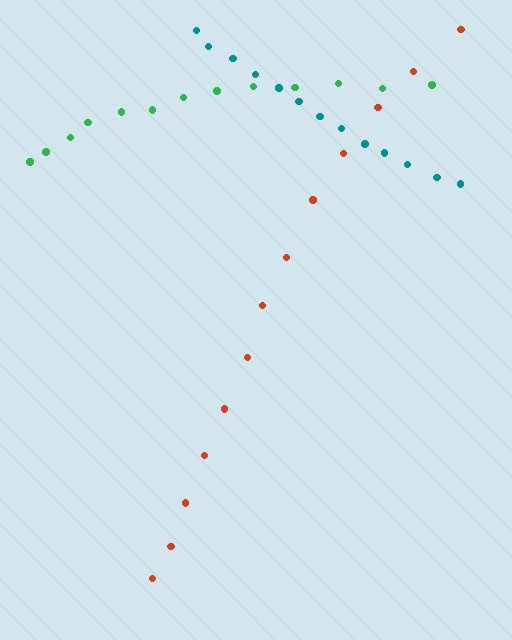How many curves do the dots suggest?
There are 3 distinct paths.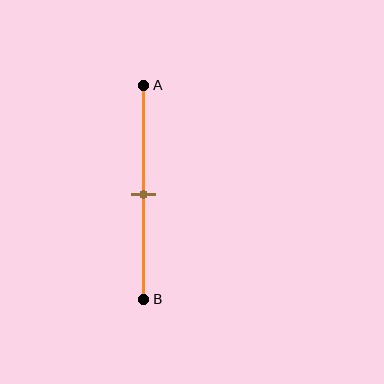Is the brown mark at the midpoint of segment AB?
Yes, the mark is approximately at the midpoint.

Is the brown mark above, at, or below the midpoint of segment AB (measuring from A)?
The brown mark is approximately at the midpoint of segment AB.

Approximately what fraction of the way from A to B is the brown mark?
The brown mark is approximately 50% of the way from A to B.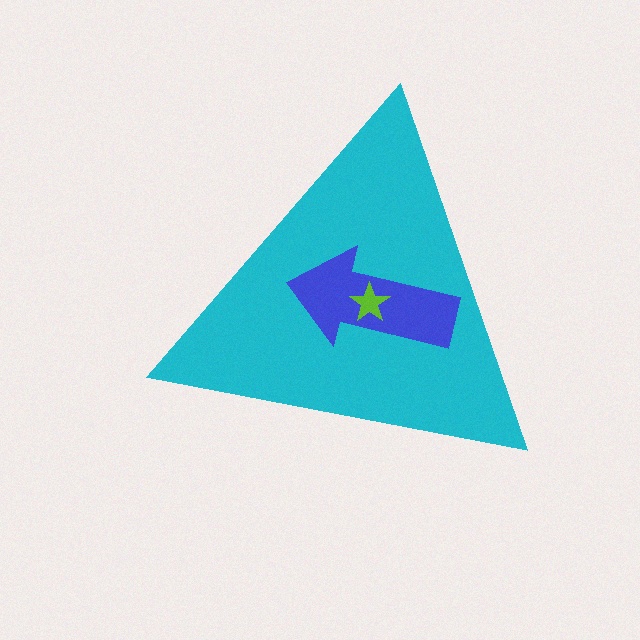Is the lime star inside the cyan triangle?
Yes.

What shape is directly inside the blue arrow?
The lime star.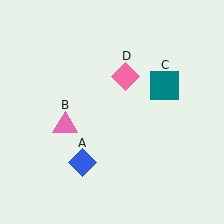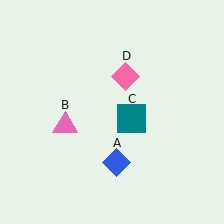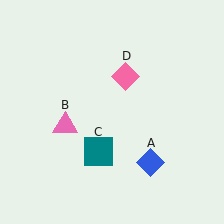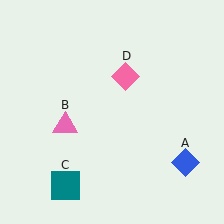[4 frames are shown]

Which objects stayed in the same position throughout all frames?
Pink triangle (object B) and pink diamond (object D) remained stationary.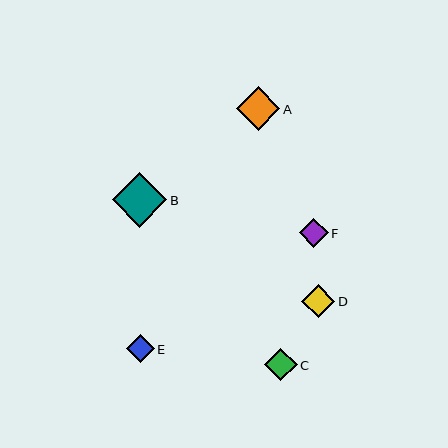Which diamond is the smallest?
Diamond E is the smallest with a size of approximately 28 pixels.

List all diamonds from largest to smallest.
From largest to smallest: B, A, D, C, F, E.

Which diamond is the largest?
Diamond B is the largest with a size of approximately 55 pixels.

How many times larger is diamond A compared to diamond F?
Diamond A is approximately 1.5 times the size of diamond F.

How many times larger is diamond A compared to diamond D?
Diamond A is approximately 1.3 times the size of diamond D.